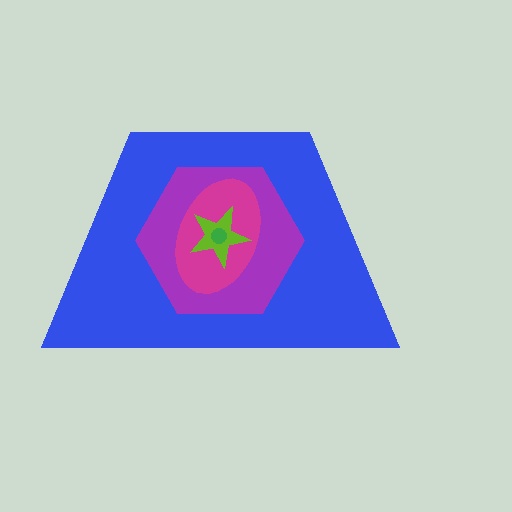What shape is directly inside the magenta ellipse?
The lime star.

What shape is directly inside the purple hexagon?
The magenta ellipse.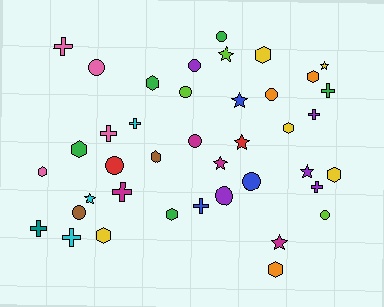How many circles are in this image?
There are 11 circles.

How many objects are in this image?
There are 40 objects.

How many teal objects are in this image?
There is 1 teal object.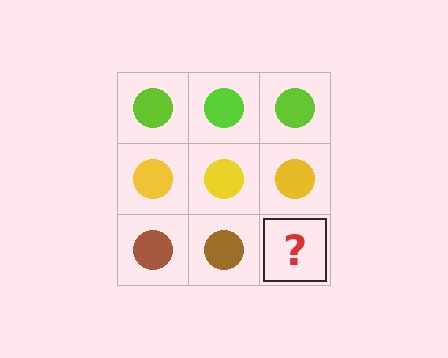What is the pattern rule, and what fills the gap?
The rule is that each row has a consistent color. The gap should be filled with a brown circle.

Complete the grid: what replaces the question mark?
The question mark should be replaced with a brown circle.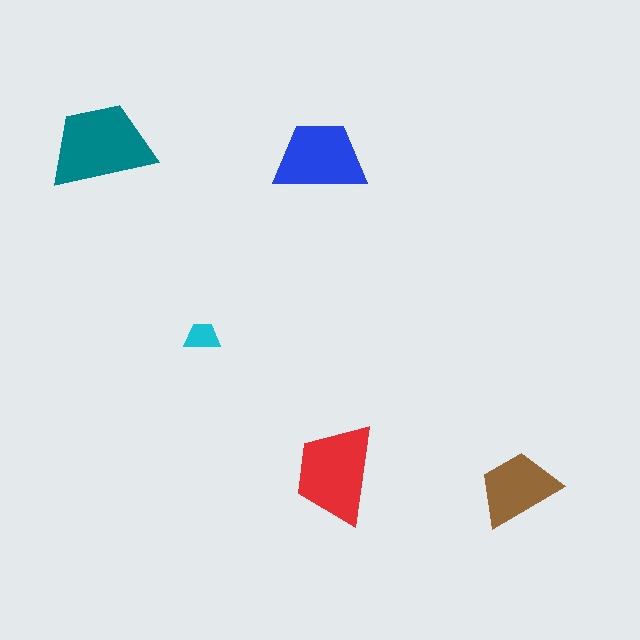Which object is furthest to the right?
The brown trapezoid is rightmost.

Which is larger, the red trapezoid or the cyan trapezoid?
The red one.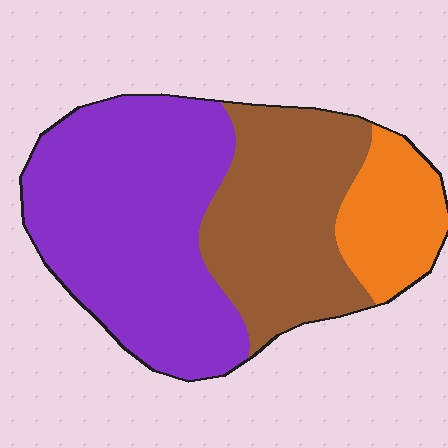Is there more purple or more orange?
Purple.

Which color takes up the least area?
Orange, at roughly 15%.